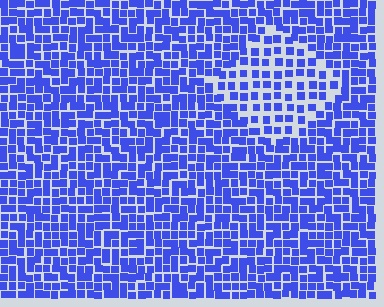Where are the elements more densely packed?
The elements are more densely packed outside the diamond boundary.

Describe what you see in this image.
The image contains small blue elements arranged at two different densities. A diamond-shaped region is visible where the elements are less densely packed than the surrounding area.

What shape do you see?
I see a diamond.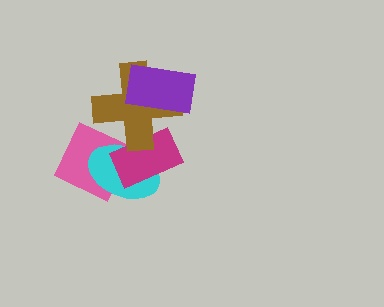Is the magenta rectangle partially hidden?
Yes, it is partially covered by another shape.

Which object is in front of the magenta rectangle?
The brown cross is in front of the magenta rectangle.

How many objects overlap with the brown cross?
4 objects overlap with the brown cross.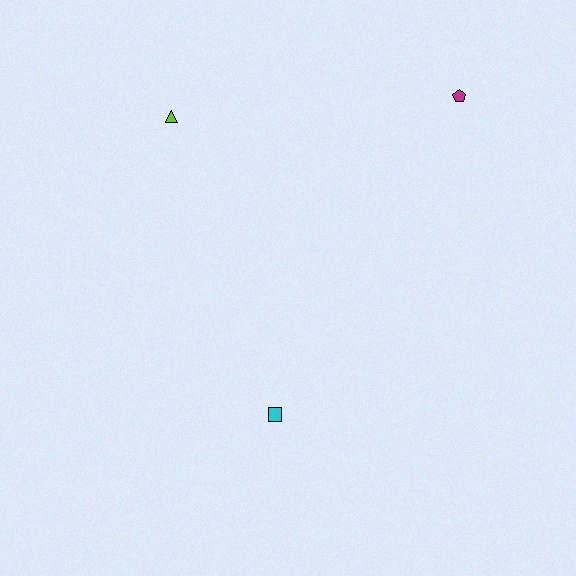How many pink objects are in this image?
There are no pink objects.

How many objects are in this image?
There are 3 objects.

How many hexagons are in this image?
There are no hexagons.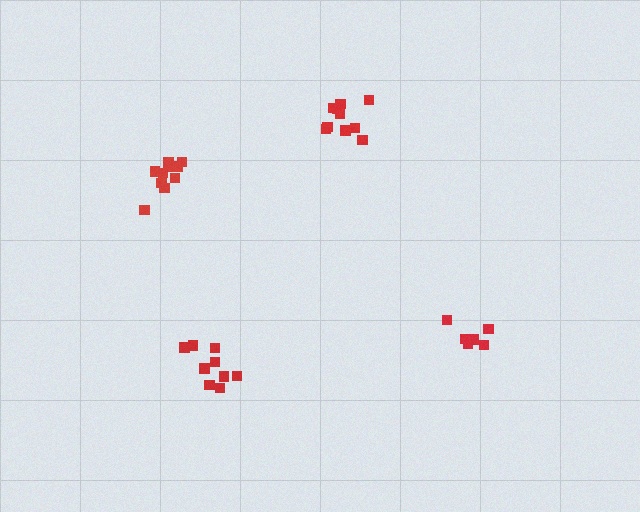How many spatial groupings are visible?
There are 4 spatial groupings.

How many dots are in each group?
Group 1: 9 dots, Group 2: 10 dots, Group 3: 6 dots, Group 4: 10 dots (35 total).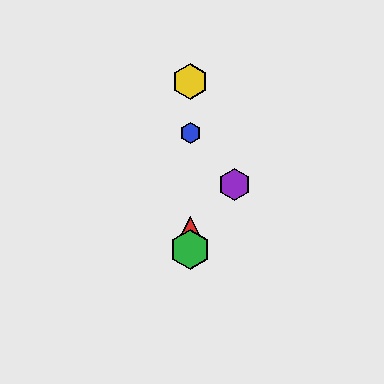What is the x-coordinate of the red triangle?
The red triangle is at x≈190.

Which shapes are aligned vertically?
The red triangle, the blue hexagon, the green hexagon, the yellow hexagon are aligned vertically.